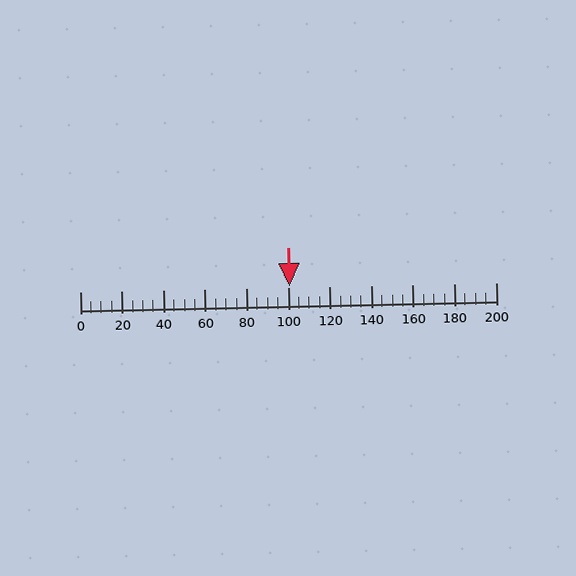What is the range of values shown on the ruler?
The ruler shows values from 0 to 200.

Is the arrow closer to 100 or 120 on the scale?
The arrow is closer to 100.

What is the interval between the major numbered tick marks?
The major tick marks are spaced 20 units apart.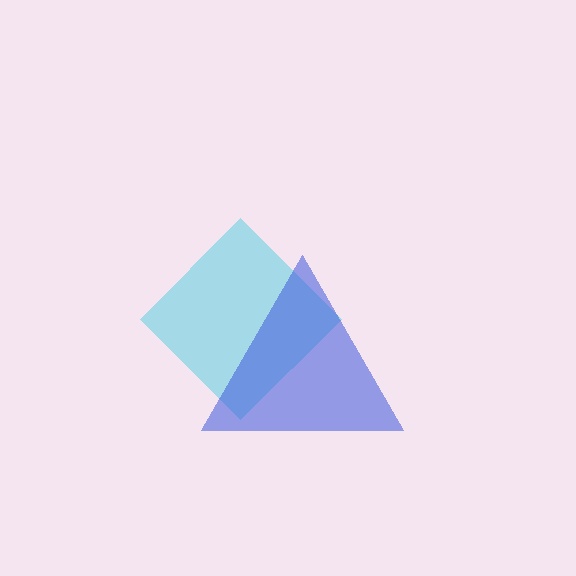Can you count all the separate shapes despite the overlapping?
Yes, there are 2 separate shapes.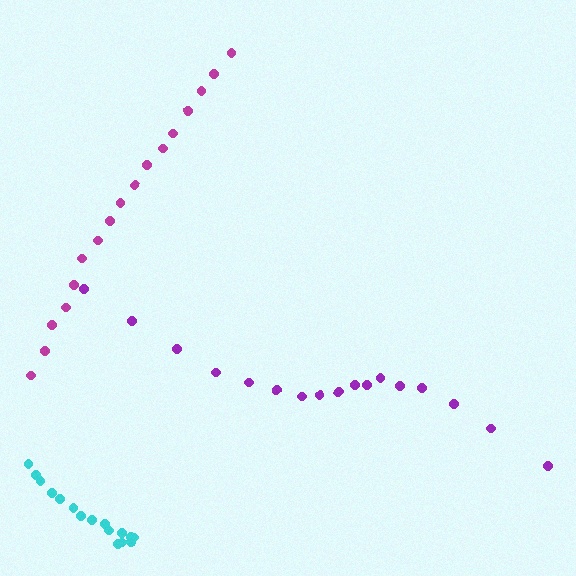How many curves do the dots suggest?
There are 3 distinct paths.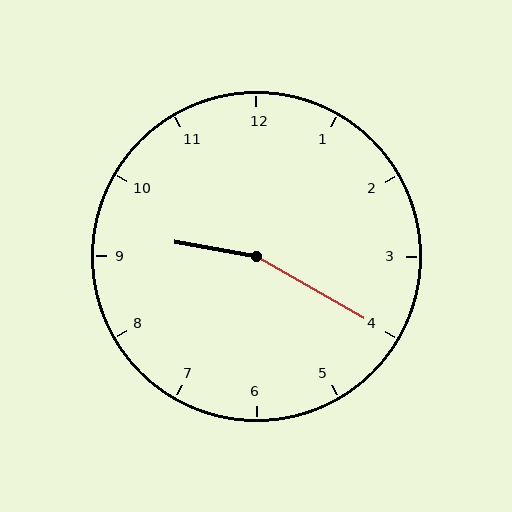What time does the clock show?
9:20.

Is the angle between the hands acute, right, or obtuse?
It is obtuse.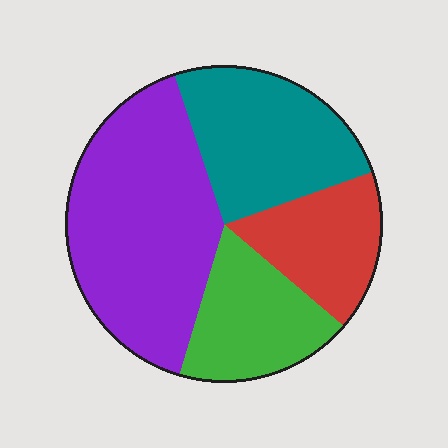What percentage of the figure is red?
Red takes up about one sixth (1/6) of the figure.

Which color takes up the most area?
Purple, at roughly 40%.